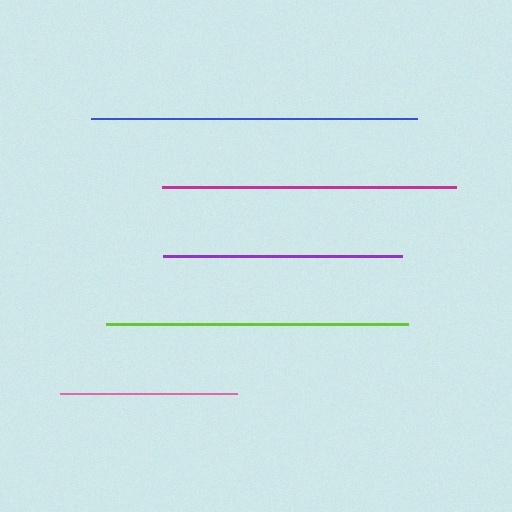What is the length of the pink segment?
The pink segment is approximately 176 pixels long.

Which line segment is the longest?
The blue line is the longest at approximately 325 pixels.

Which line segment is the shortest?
The pink line is the shortest at approximately 176 pixels.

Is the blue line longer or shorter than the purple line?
The blue line is longer than the purple line.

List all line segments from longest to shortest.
From longest to shortest: blue, lime, magenta, purple, pink.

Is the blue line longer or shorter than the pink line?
The blue line is longer than the pink line.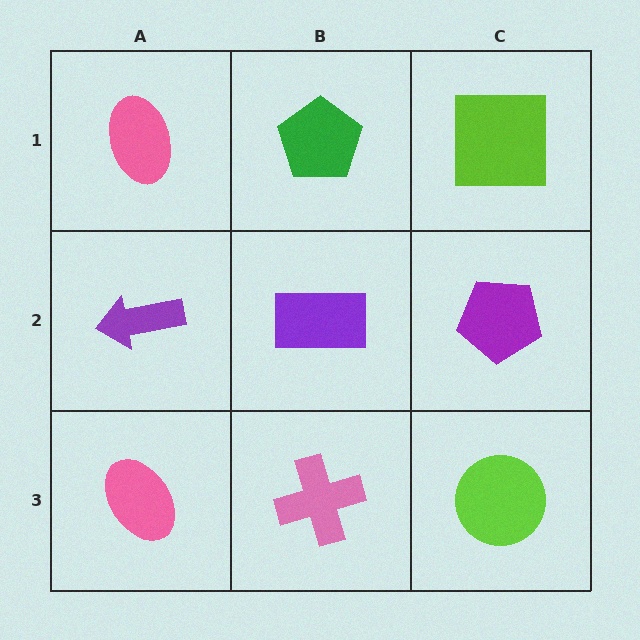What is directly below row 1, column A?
A purple arrow.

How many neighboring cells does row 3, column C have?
2.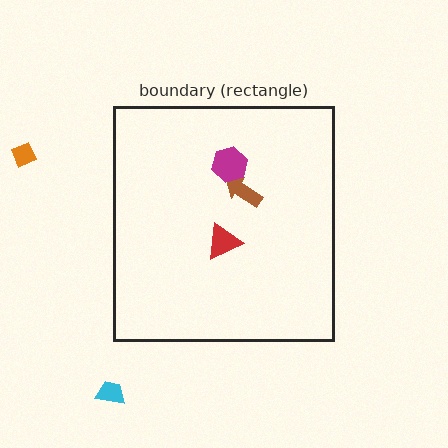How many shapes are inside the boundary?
3 inside, 2 outside.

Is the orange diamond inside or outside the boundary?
Outside.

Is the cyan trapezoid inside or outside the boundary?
Outside.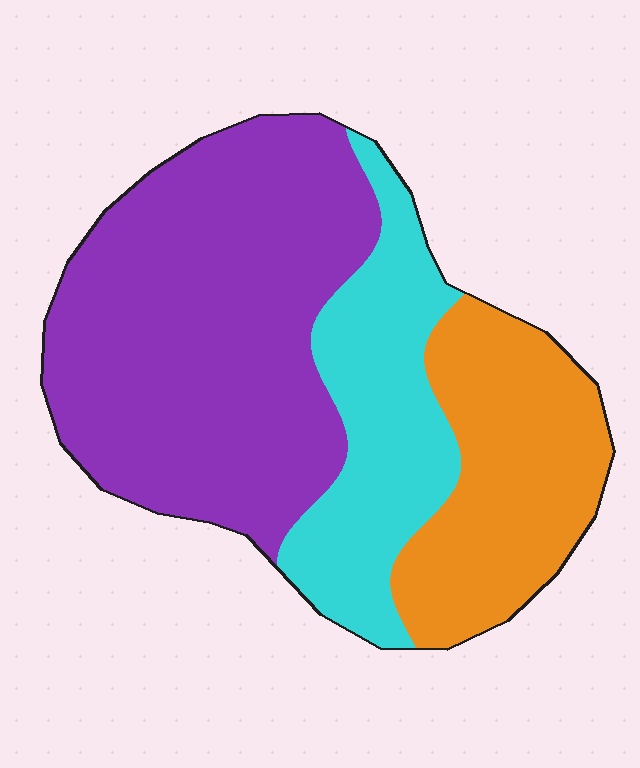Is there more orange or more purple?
Purple.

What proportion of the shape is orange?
Orange takes up about one quarter (1/4) of the shape.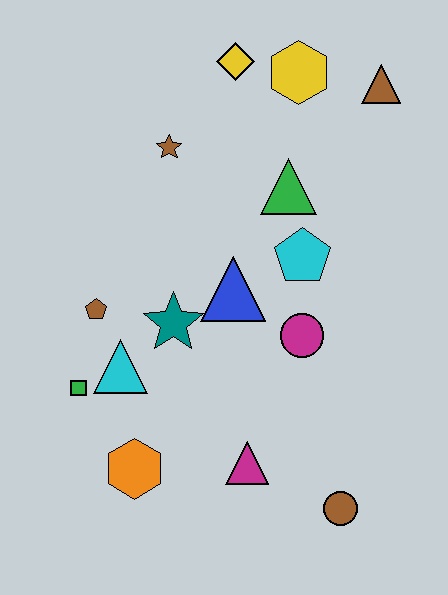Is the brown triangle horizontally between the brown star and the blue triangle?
No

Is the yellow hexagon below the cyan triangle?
No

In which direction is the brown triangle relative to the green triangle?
The brown triangle is above the green triangle.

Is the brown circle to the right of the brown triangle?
No